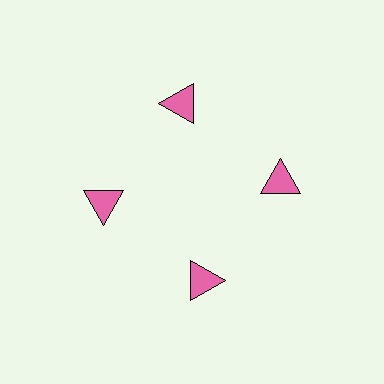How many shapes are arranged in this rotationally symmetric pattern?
There are 4 shapes, arranged in 4 groups of 1.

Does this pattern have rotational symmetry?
Yes, this pattern has 4-fold rotational symmetry. It looks the same after rotating 90 degrees around the center.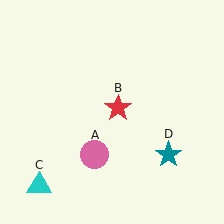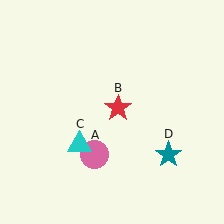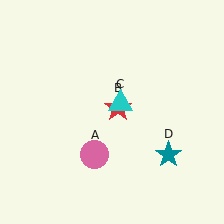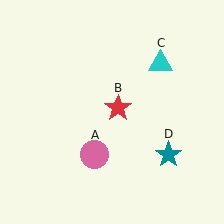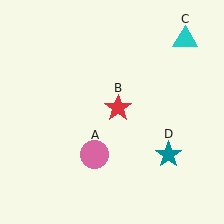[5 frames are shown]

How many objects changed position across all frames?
1 object changed position: cyan triangle (object C).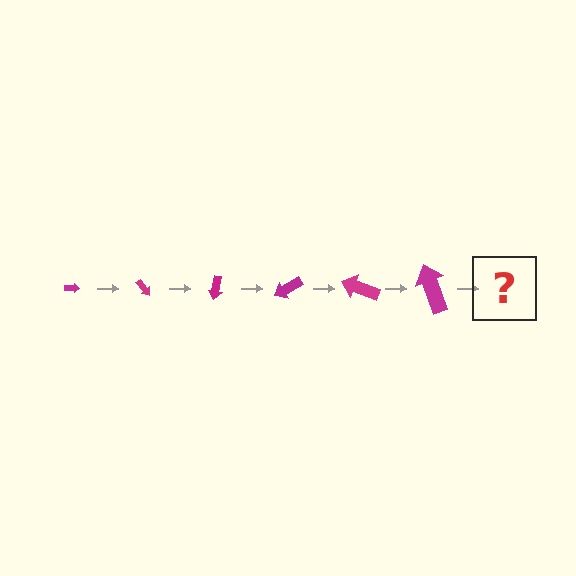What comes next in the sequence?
The next element should be an arrow, larger than the previous one and rotated 300 degrees from the start.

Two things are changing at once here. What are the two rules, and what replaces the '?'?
The two rules are that the arrow grows larger each step and it rotates 50 degrees each step. The '?' should be an arrow, larger than the previous one and rotated 300 degrees from the start.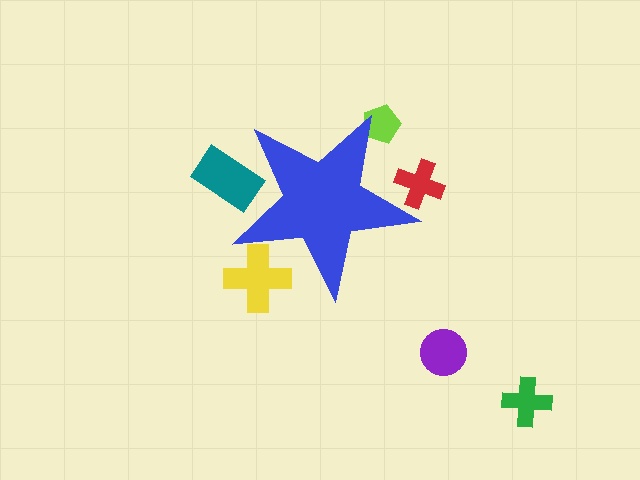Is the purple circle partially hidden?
No, the purple circle is fully visible.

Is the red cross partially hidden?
Yes, the red cross is partially hidden behind the blue star.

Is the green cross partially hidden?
No, the green cross is fully visible.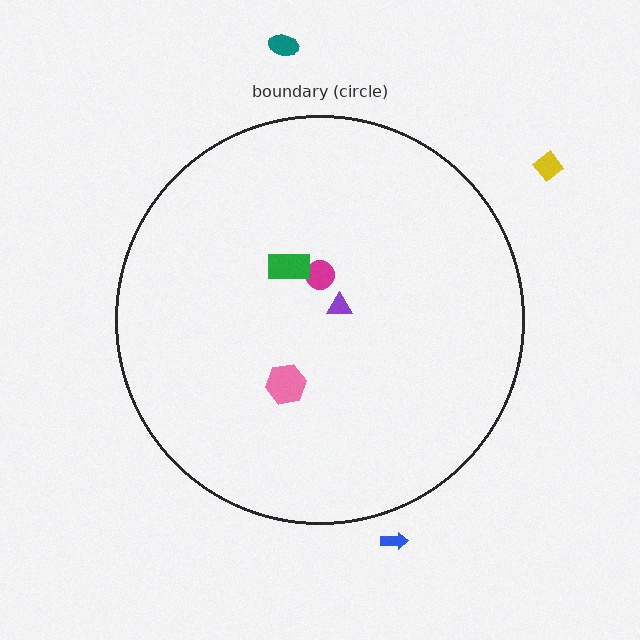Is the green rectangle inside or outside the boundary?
Inside.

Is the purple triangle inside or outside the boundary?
Inside.